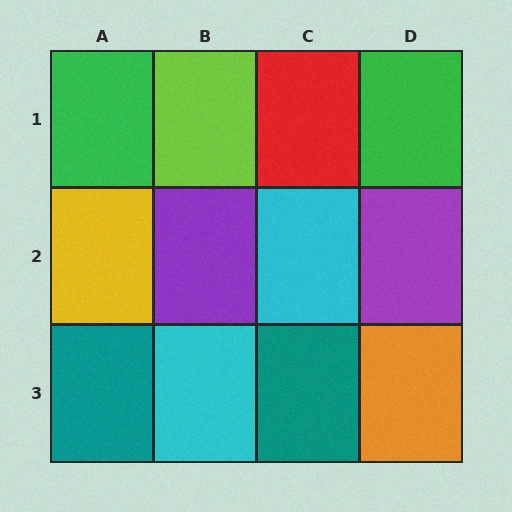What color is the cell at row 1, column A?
Green.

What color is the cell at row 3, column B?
Cyan.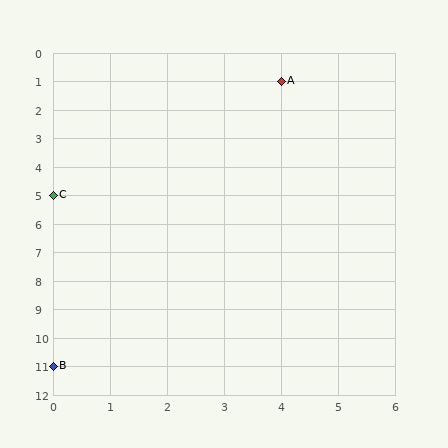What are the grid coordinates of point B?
Point B is at grid coordinates (0, 11).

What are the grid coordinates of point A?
Point A is at grid coordinates (4, 1).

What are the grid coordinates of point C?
Point C is at grid coordinates (0, 5).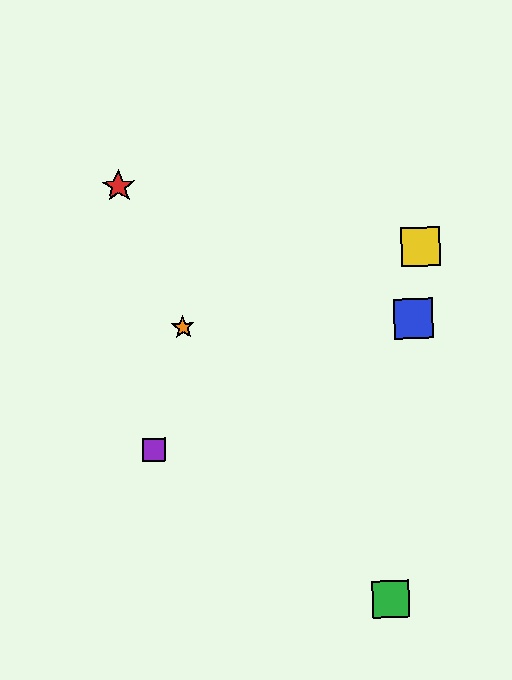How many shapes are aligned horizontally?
2 shapes (the blue square, the orange star) are aligned horizontally.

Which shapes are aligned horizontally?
The blue square, the orange star are aligned horizontally.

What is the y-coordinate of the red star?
The red star is at y≈186.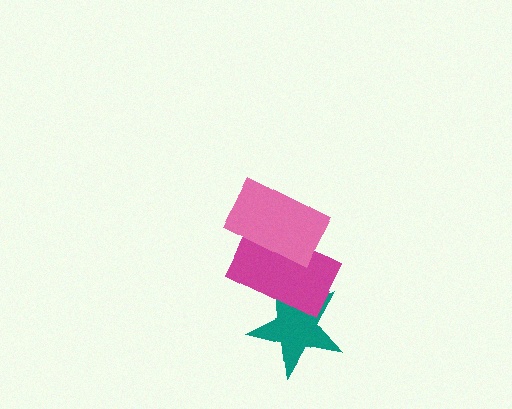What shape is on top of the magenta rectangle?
The pink rectangle is on top of the magenta rectangle.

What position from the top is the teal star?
The teal star is 3rd from the top.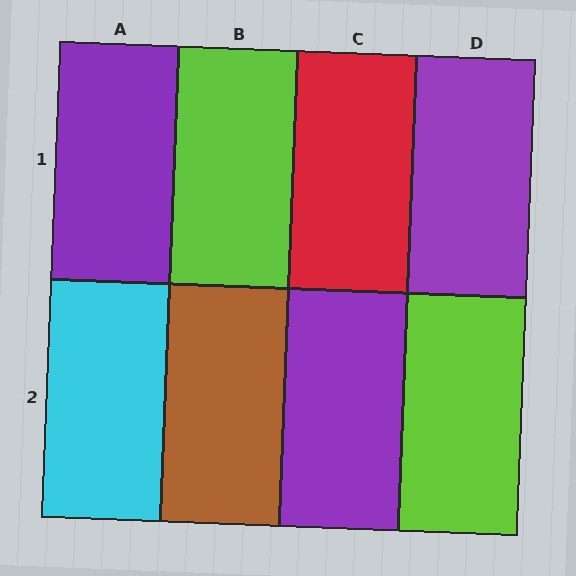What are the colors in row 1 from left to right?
Purple, lime, red, purple.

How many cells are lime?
2 cells are lime.